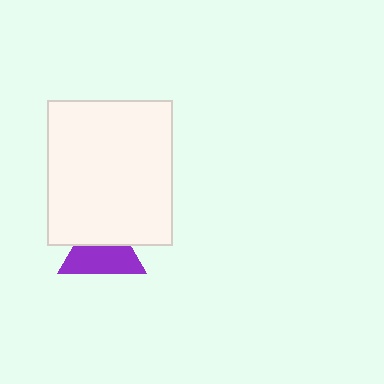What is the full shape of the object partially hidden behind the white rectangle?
The partially hidden object is a purple triangle.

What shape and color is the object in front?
The object in front is a white rectangle.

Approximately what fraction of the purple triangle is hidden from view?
Roughly 40% of the purple triangle is hidden behind the white rectangle.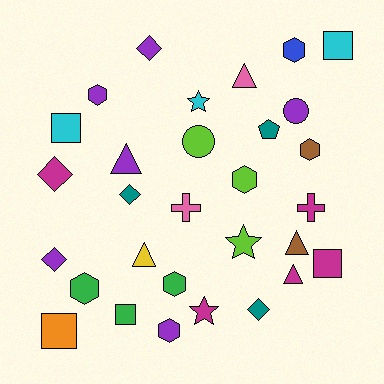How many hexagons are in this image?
There are 7 hexagons.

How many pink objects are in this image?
There are 2 pink objects.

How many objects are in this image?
There are 30 objects.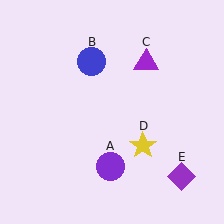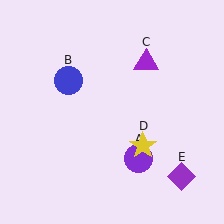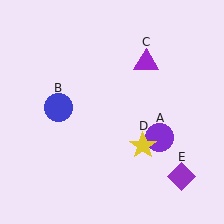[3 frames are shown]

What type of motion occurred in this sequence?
The purple circle (object A), blue circle (object B) rotated counterclockwise around the center of the scene.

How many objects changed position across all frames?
2 objects changed position: purple circle (object A), blue circle (object B).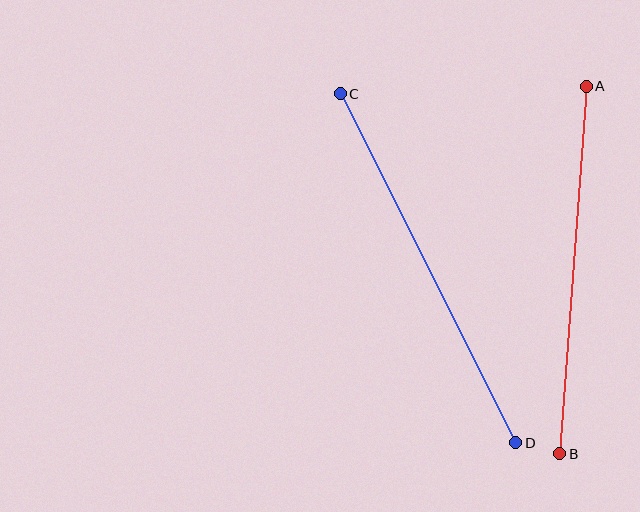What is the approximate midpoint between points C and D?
The midpoint is at approximately (428, 268) pixels.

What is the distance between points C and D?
The distance is approximately 391 pixels.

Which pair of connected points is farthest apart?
Points C and D are farthest apart.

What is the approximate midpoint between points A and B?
The midpoint is at approximately (573, 270) pixels.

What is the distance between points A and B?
The distance is approximately 368 pixels.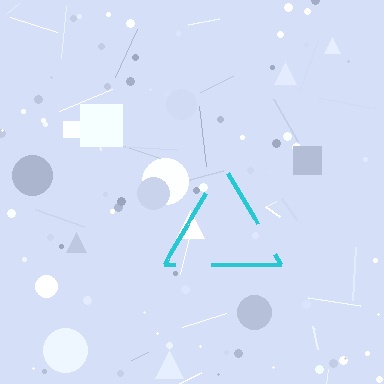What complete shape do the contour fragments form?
The contour fragments form a triangle.